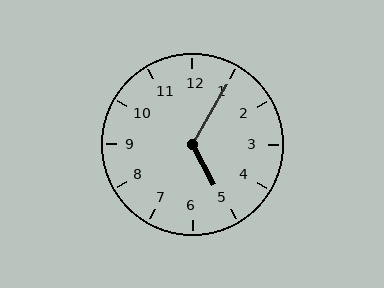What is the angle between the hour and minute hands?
Approximately 122 degrees.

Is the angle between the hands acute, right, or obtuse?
It is obtuse.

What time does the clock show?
5:05.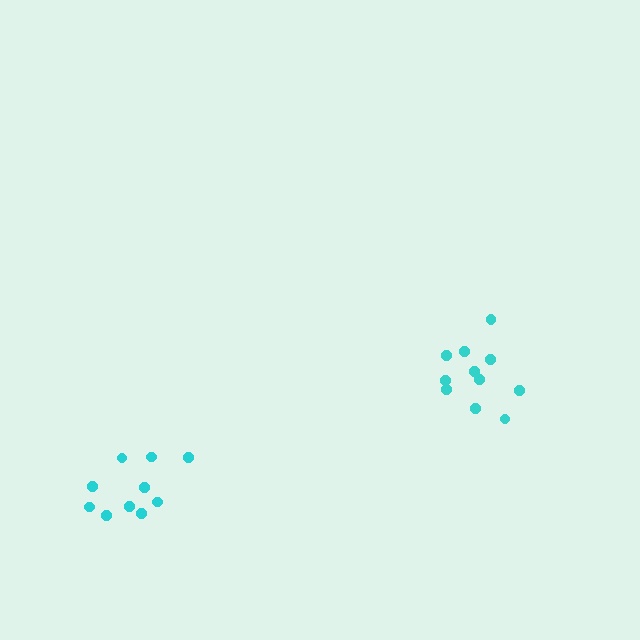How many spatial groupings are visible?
There are 2 spatial groupings.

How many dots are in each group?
Group 1: 10 dots, Group 2: 11 dots (21 total).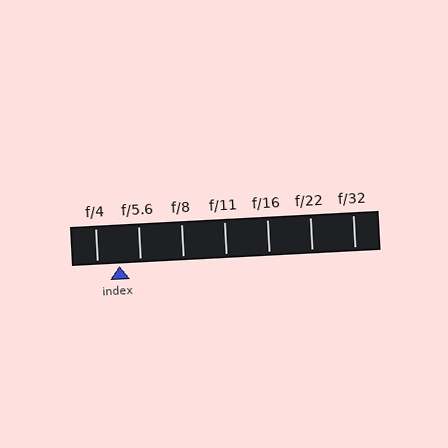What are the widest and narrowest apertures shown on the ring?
The widest aperture shown is f/4 and the narrowest is f/32.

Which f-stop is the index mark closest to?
The index mark is closest to f/5.6.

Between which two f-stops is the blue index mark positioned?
The index mark is between f/4 and f/5.6.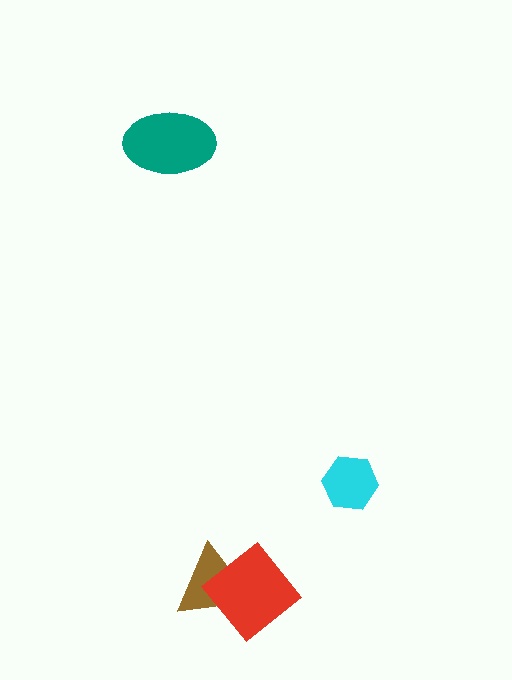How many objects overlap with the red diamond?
1 object overlaps with the red diamond.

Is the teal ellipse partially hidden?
No, no other shape covers it.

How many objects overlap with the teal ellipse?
0 objects overlap with the teal ellipse.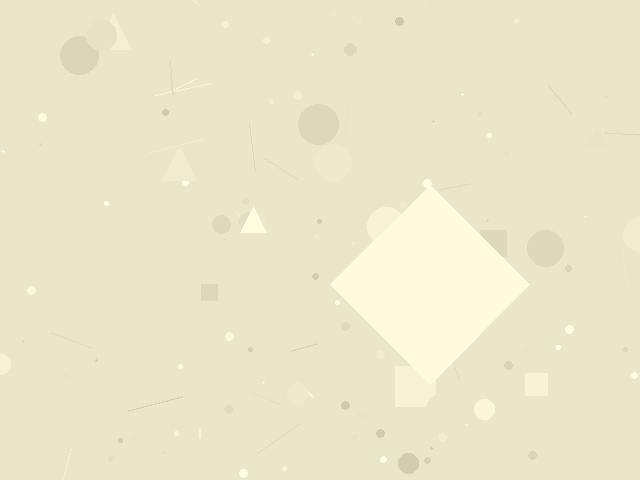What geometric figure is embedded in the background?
A diamond is embedded in the background.